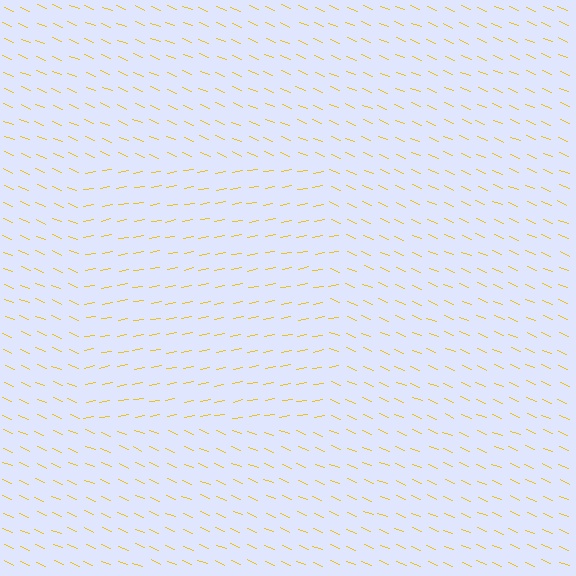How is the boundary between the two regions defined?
The boundary is defined purely by a change in line orientation (approximately 33 degrees difference). All lines are the same color and thickness.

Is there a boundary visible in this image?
Yes, there is a texture boundary formed by a change in line orientation.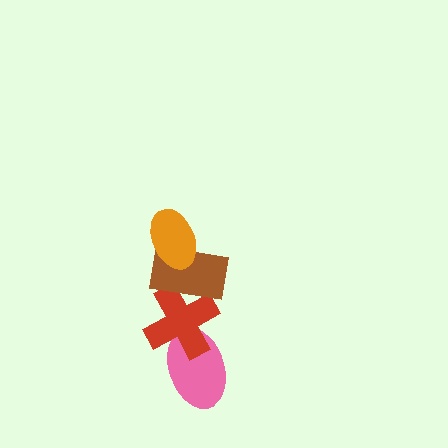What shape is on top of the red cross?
The brown rectangle is on top of the red cross.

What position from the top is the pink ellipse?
The pink ellipse is 4th from the top.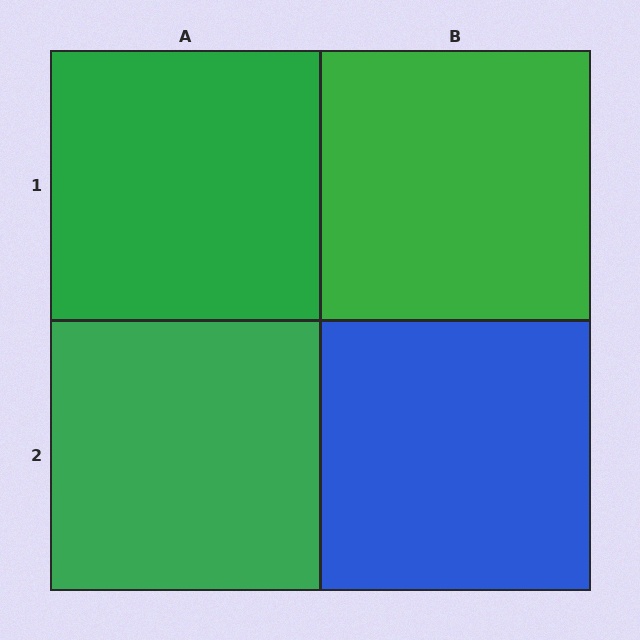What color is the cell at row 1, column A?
Green.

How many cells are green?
3 cells are green.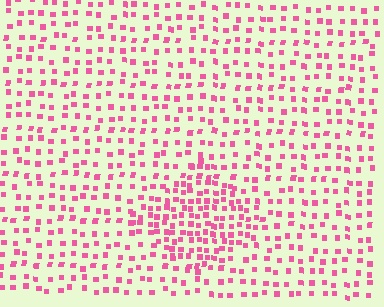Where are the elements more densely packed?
The elements are more densely packed inside the diamond boundary.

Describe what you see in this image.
The image contains small pink elements arranged at two different densities. A diamond-shaped region is visible where the elements are more densely packed than the surrounding area.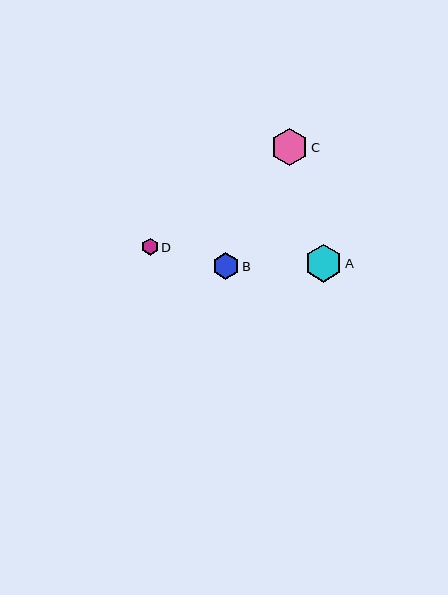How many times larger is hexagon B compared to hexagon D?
Hexagon B is approximately 1.6 times the size of hexagon D.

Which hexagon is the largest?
Hexagon A is the largest with a size of approximately 38 pixels.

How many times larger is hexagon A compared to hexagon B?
Hexagon A is approximately 1.4 times the size of hexagon B.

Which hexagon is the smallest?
Hexagon D is the smallest with a size of approximately 17 pixels.